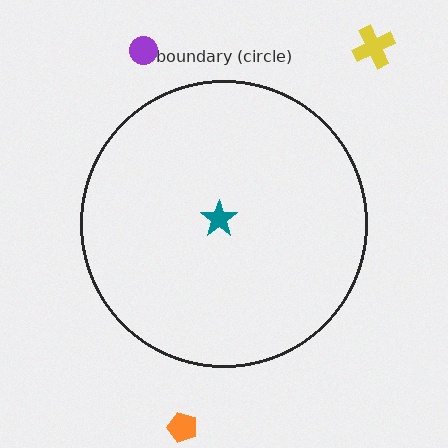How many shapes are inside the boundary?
1 inside, 3 outside.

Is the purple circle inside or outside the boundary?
Outside.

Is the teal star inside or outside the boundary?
Inside.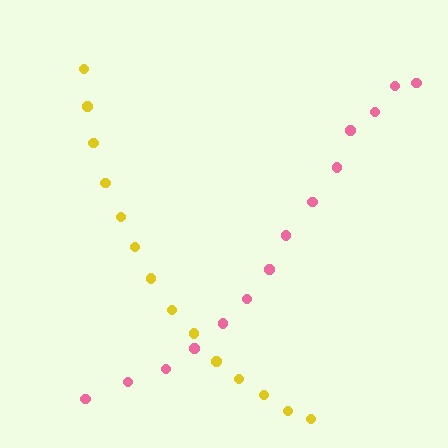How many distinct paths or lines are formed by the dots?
There are 2 distinct paths.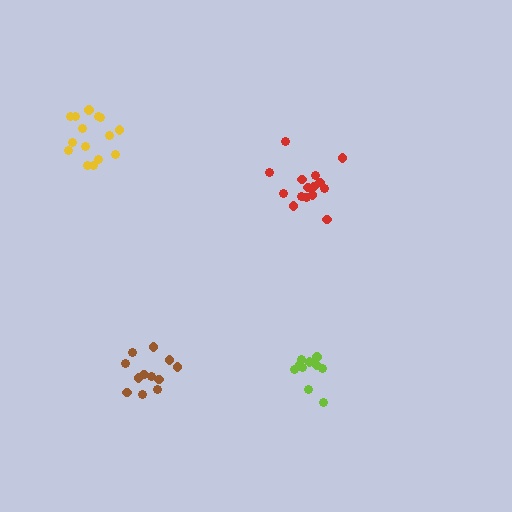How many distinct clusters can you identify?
There are 4 distinct clusters.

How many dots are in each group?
Group 1: 15 dots, Group 2: 12 dots, Group 3: 10 dots, Group 4: 15 dots (52 total).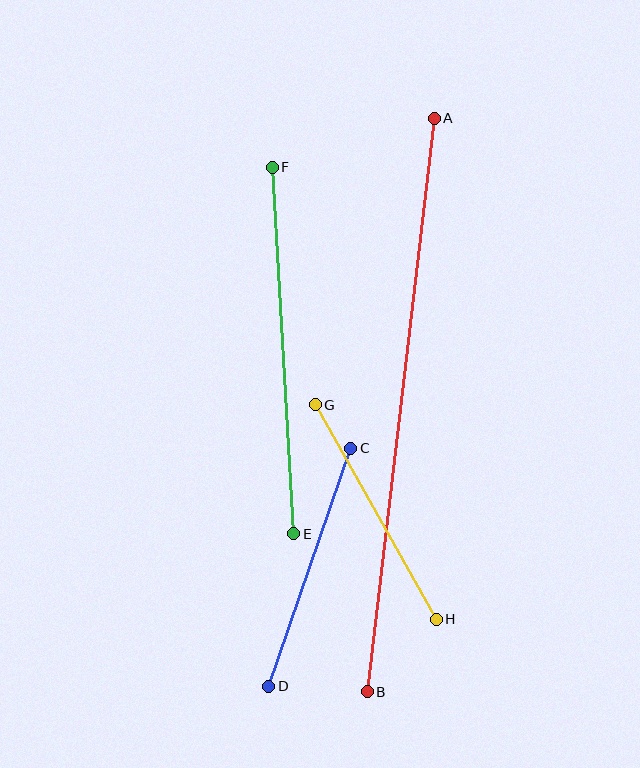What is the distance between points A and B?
The distance is approximately 578 pixels.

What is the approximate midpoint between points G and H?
The midpoint is at approximately (376, 512) pixels.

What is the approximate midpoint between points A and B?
The midpoint is at approximately (401, 405) pixels.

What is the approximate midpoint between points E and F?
The midpoint is at approximately (283, 350) pixels.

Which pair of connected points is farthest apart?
Points A and B are farthest apart.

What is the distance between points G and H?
The distance is approximately 246 pixels.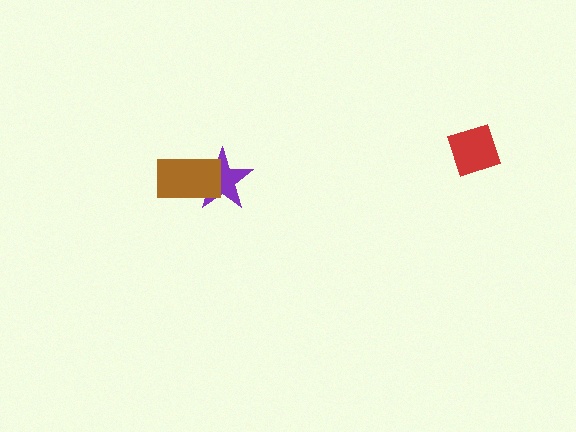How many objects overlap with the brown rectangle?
1 object overlaps with the brown rectangle.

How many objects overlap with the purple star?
1 object overlaps with the purple star.